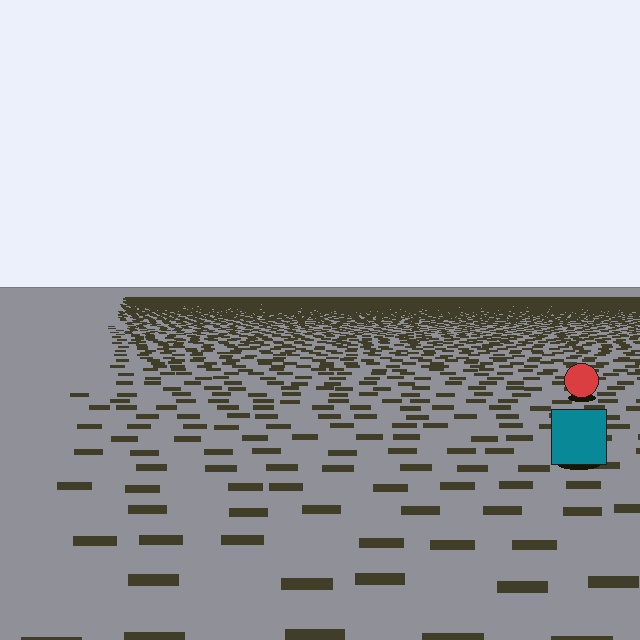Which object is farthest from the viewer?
The red circle is farthest from the viewer. It appears smaller and the ground texture around it is denser.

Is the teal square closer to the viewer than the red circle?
Yes. The teal square is closer — you can tell from the texture gradient: the ground texture is coarser near it.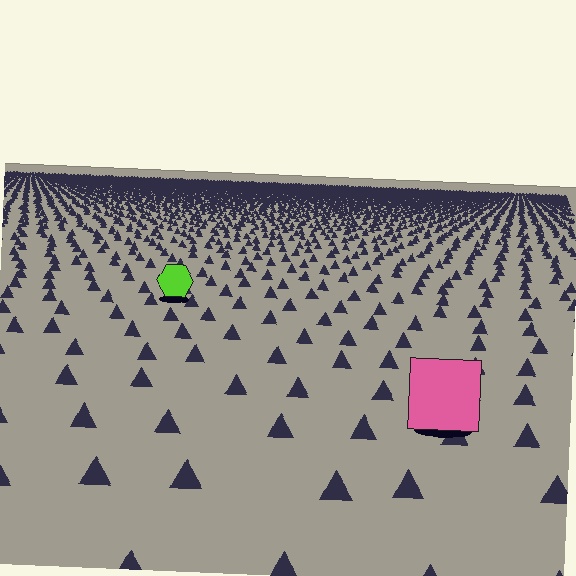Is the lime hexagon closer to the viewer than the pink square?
No. The pink square is closer — you can tell from the texture gradient: the ground texture is coarser near it.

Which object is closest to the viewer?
The pink square is closest. The texture marks near it are larger and more spread out.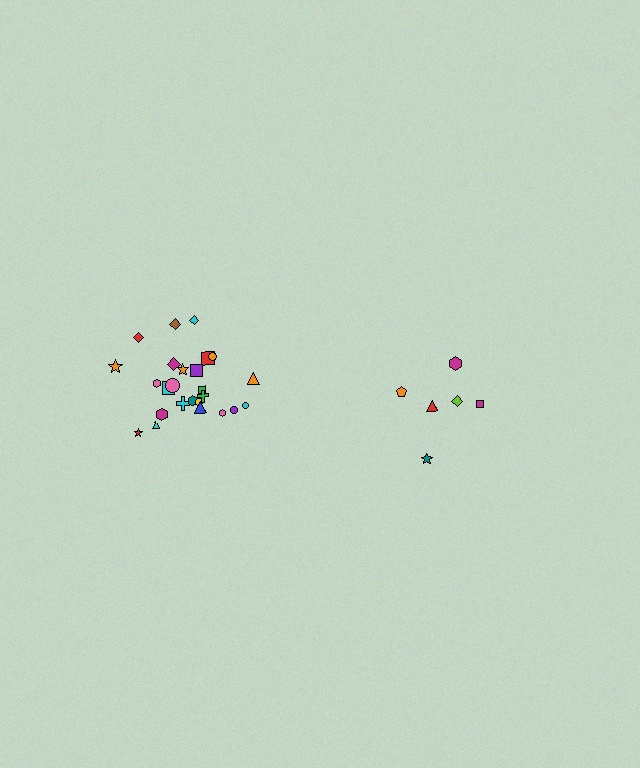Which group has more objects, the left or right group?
The left group.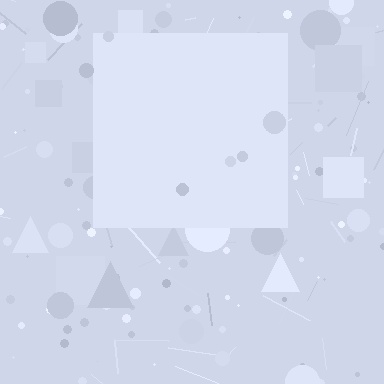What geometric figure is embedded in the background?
A square is embedded in the background.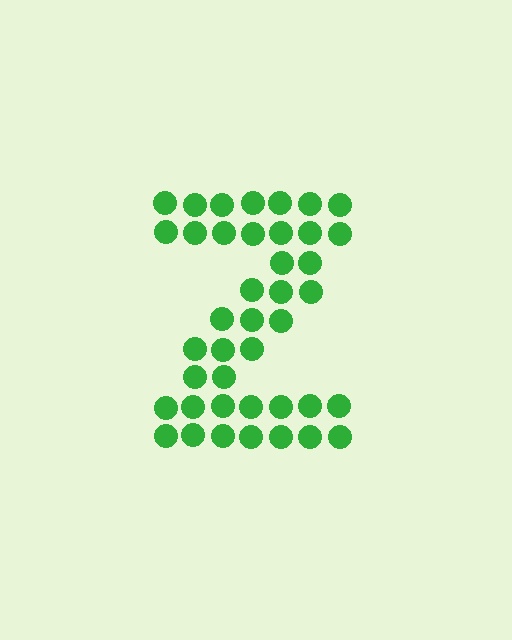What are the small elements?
The small elements are circles.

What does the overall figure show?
The overall figure shows the letter Z.